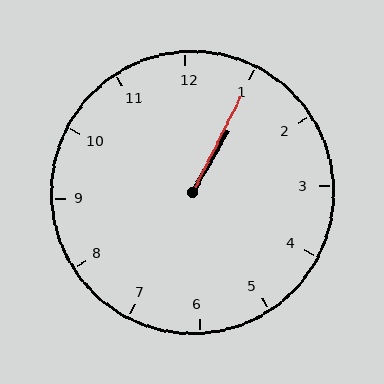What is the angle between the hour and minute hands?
Approximately 2 degrees.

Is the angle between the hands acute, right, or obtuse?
It is acute.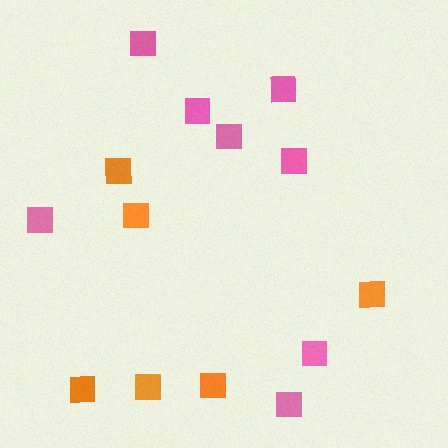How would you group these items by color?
There are 2 groups: one group of pink squares (8) and one group of orange squares (6).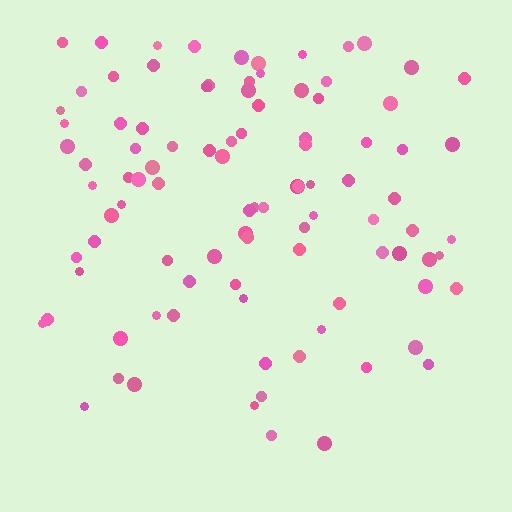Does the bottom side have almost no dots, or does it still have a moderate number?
Still a moderate number, just noticeably fewer than the top.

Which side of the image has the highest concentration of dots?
The top.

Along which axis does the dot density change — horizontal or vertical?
Vertical.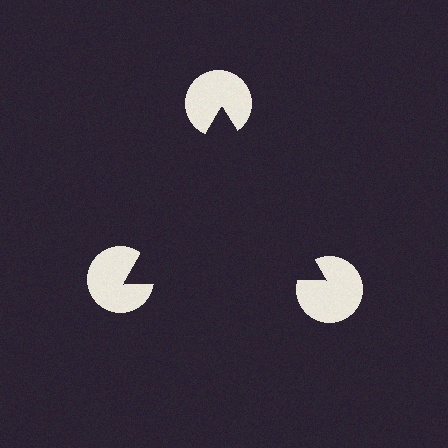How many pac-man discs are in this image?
There are 3 — one at each vertex of the illusory triangle.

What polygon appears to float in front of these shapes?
An illusory triangle — its edges are inferred from the aligned wedge cuts in the pac-man discs, not physically drawn.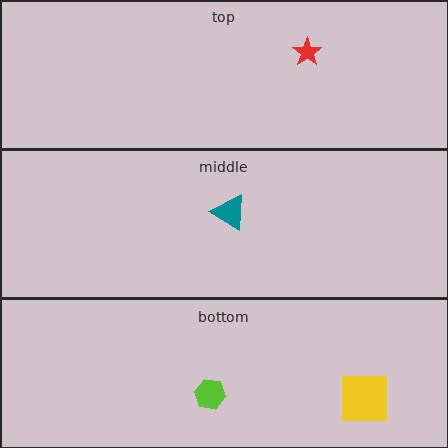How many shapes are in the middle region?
1.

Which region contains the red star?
The top region.